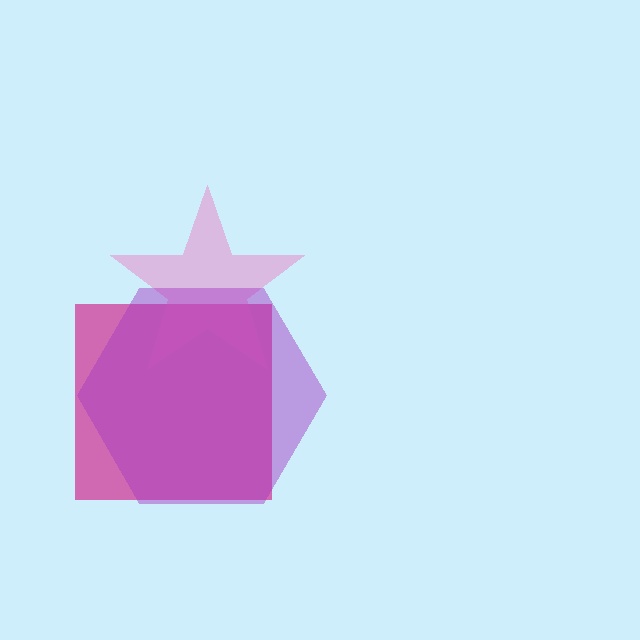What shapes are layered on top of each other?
The layered shapes are: a magenta square, a pink star, a purple hexagon.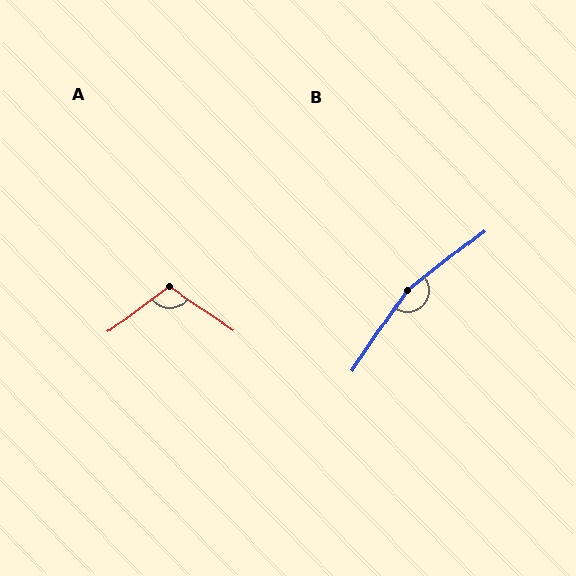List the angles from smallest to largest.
A (110°), B (162°).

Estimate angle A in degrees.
Approximately 110 degrees.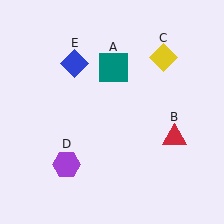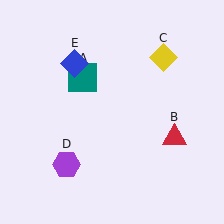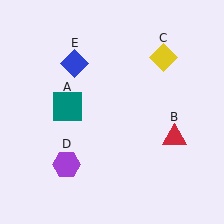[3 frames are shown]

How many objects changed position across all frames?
1 object changed position: teal square (object A).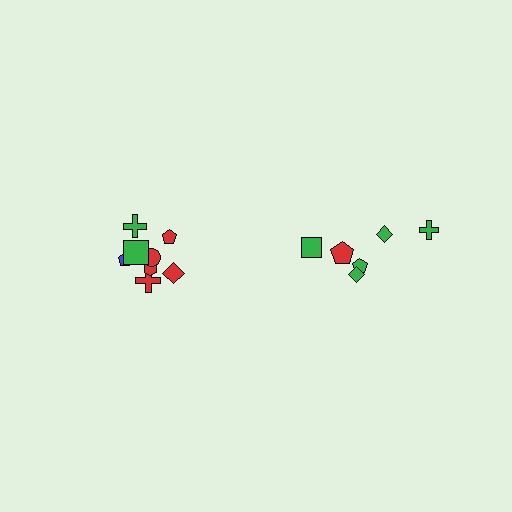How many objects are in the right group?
There are 6 objects.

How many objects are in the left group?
There are 8 objects.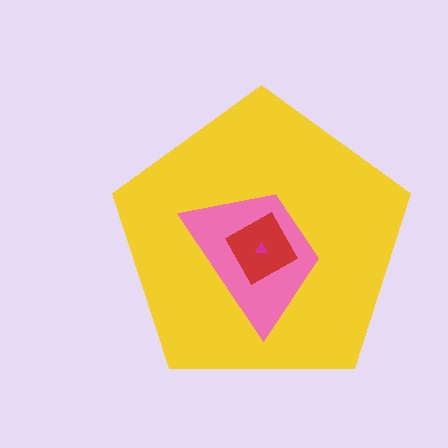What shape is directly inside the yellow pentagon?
The pink trapezoid.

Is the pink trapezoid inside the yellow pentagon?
Yes.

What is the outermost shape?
The yellow pentagon.